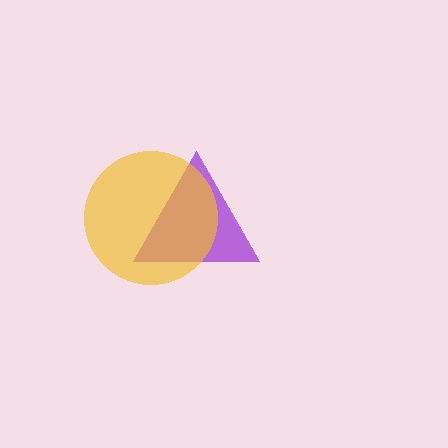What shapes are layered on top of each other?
The layered shapes are: a purple triangle, a yellow circle.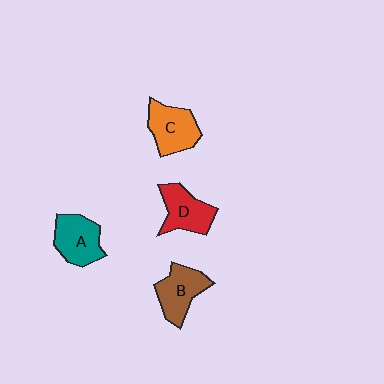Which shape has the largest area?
Shape C (orange).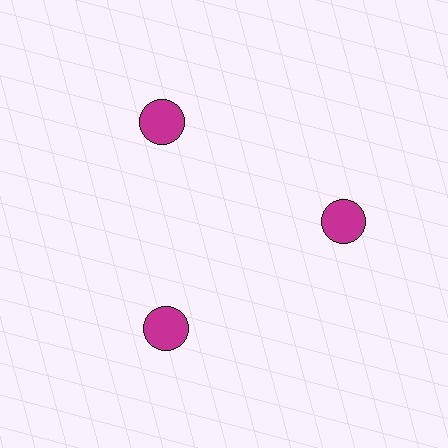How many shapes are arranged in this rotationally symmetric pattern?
There are 3 shapes, arranged in 3 groups of 1.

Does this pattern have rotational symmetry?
Yes, this pattern has 3-fold rotational symmetry. It looks the same after rotating 120 degrees around the center.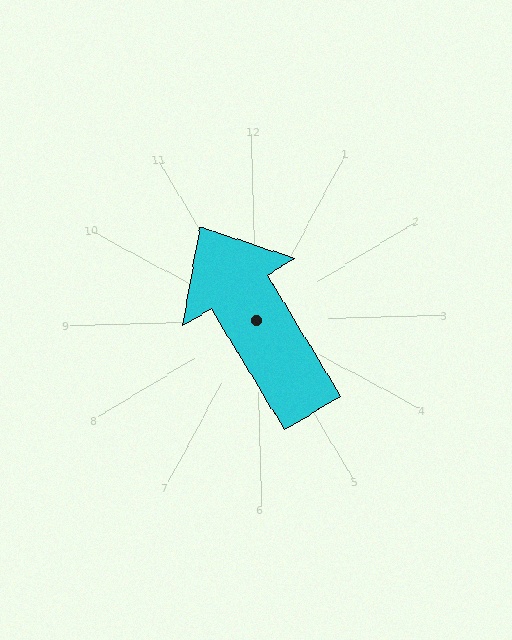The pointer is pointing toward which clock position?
Roughly 11 o'clock.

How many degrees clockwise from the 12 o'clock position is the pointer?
Approximately 330 degrees.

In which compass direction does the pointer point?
Northwest.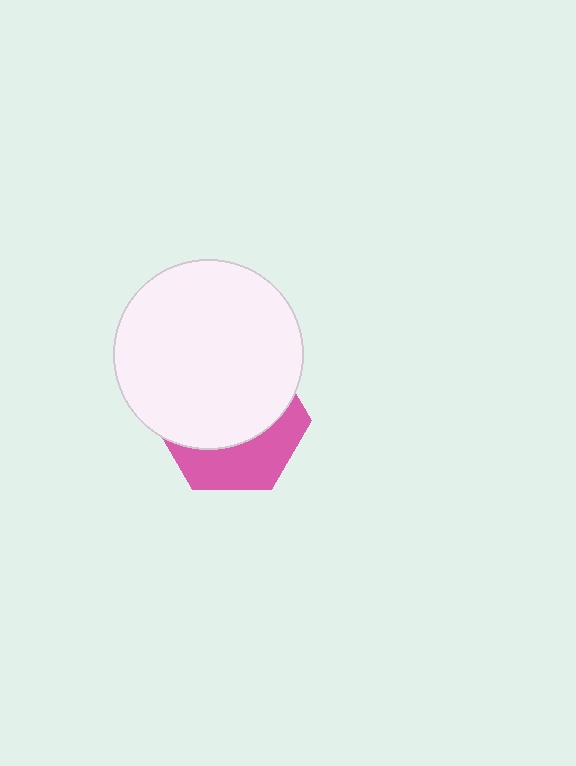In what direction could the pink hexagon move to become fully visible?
The pink hexagon could move down. That would shift it out from behind the white circle entirely.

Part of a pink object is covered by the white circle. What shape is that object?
It is a hexagon.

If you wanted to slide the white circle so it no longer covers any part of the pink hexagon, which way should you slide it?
Slide it up — that is the most direct way to separate the two shapes.